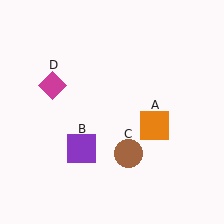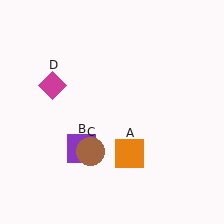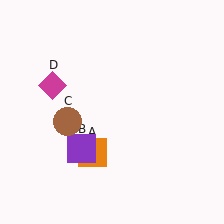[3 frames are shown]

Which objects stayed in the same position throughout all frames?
Purple square (object B) and magenta diamond (object D) remained stationary.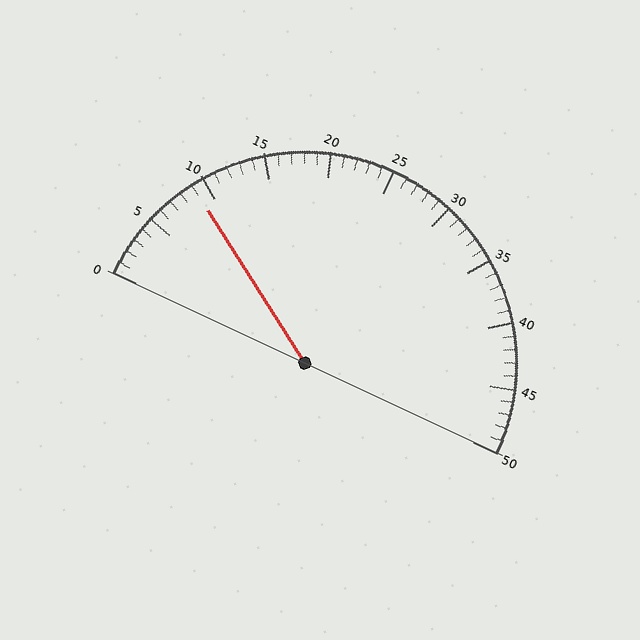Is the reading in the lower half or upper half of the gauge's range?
The reading is in the lower half of the range (0 to 50).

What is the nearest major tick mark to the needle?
The nearest major tick mark is 10.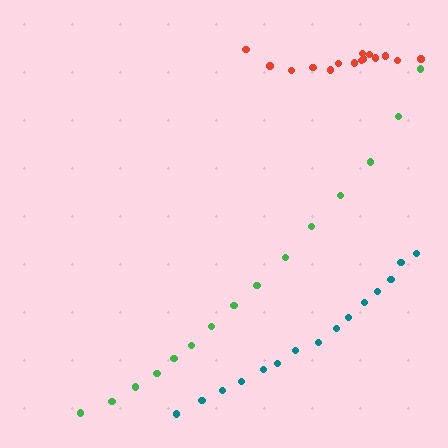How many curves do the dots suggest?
There are 3 distinct paths.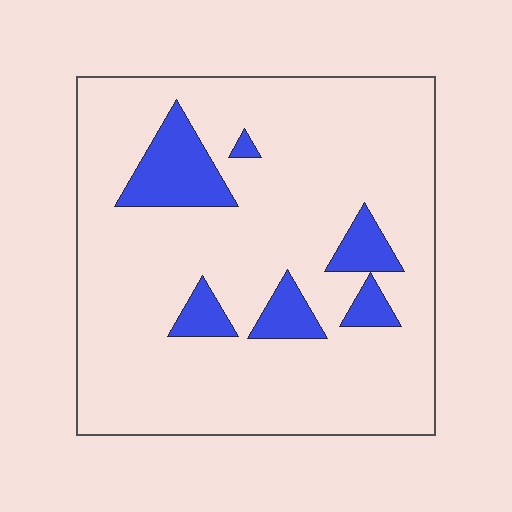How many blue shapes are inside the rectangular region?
6.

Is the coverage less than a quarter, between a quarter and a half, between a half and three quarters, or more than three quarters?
Less than a quarter.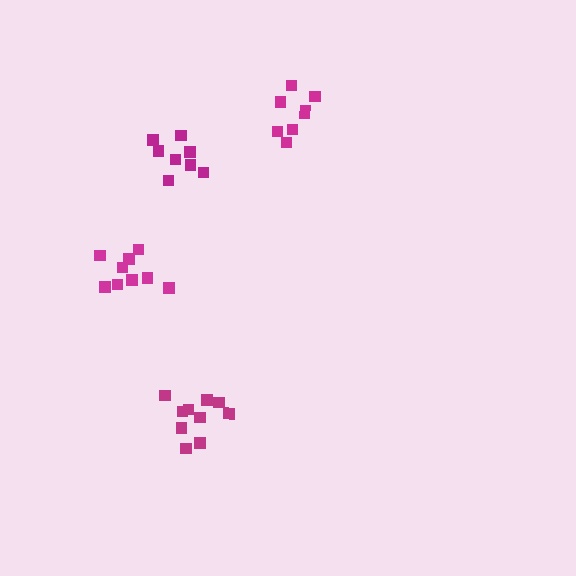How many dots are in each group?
Group 1: 8 dots, Group 2: 9 dots, Group 3: 8 dots, Group 4: 10 dots (35 total).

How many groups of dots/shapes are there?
There are 4 groups.